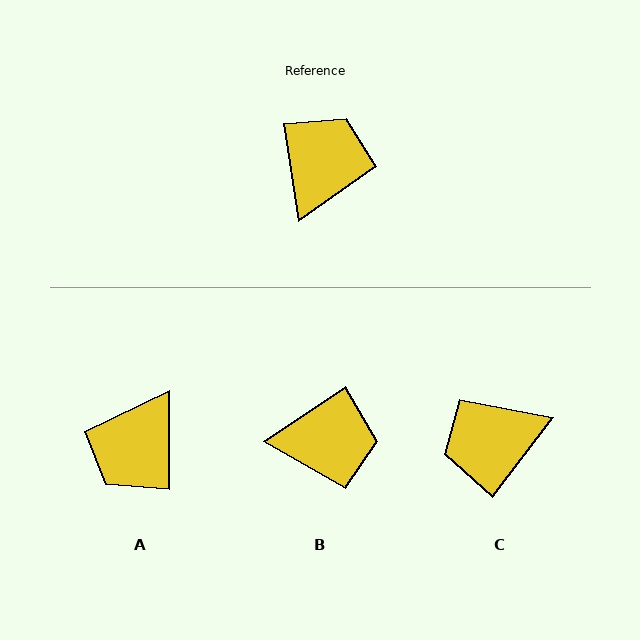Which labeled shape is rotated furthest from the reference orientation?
A, about 171 degrees away.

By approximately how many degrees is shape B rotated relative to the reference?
Approximately 65 degrees clockwise.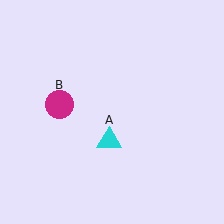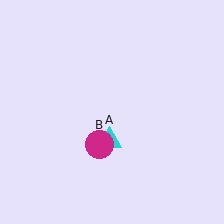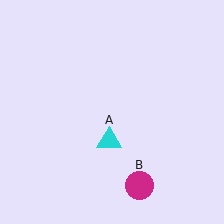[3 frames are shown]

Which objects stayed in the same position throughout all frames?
Cyan triangle (object A) remained stationary.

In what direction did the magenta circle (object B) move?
The magenta circle (object B) moved down and to the right.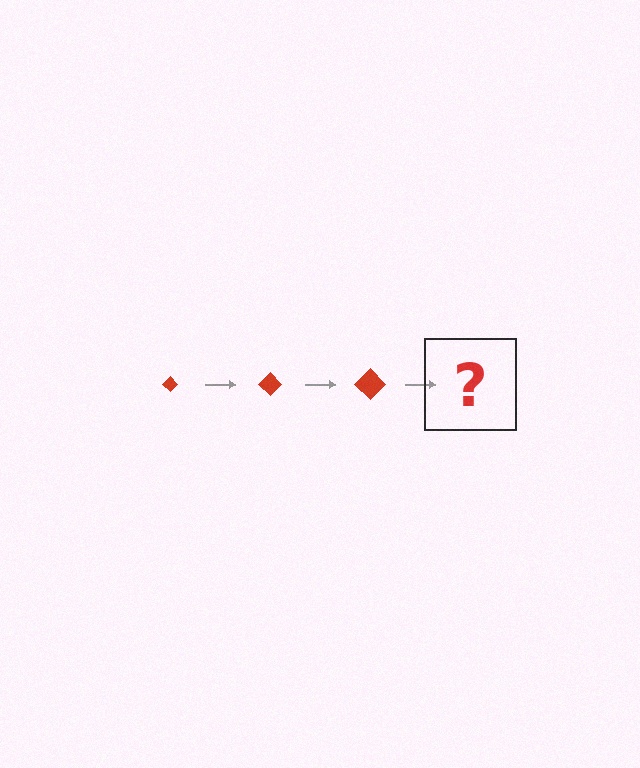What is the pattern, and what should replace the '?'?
The pattern is that the diamond gets progressively larger each step. The '?' should be a red diamond, larger than the previous one.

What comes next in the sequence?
The next element should be a red diamond, larger than the previous one.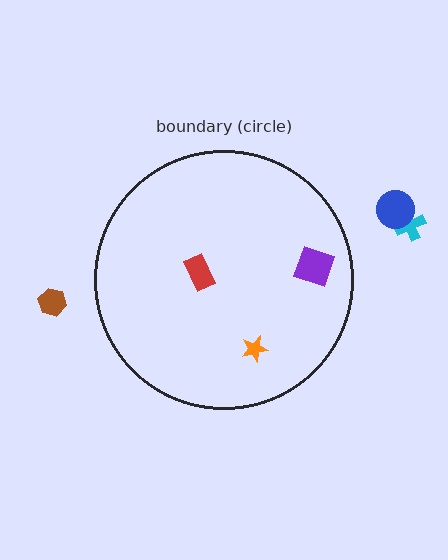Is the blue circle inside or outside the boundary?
Outside.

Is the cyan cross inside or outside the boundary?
Outside.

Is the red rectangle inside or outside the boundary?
Inside.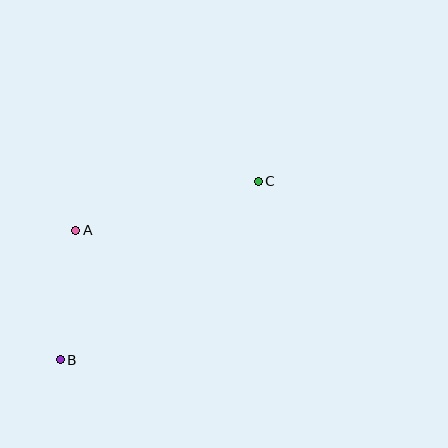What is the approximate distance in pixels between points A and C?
The distance between A and C is approximately 189 pixels.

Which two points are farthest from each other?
Points B and C are farthest from each other.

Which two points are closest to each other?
Points A and B are closest to each other.